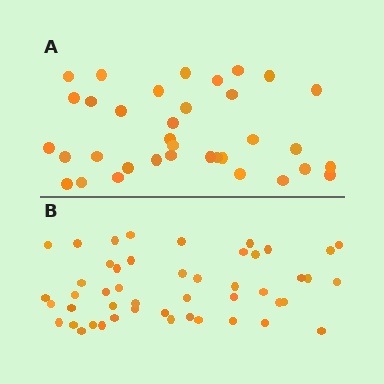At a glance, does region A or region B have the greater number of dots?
Region B (the bottom region) has more dots.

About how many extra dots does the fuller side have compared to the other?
Region B has approximately 15 more dots than region A.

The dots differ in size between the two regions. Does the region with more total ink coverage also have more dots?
No. Region A has more total ink coverage because its dots are larger, but region B actually contains more individual dots. Total area can be misleading — the number of items is what matters here.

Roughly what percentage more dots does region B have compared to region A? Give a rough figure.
About 35% more.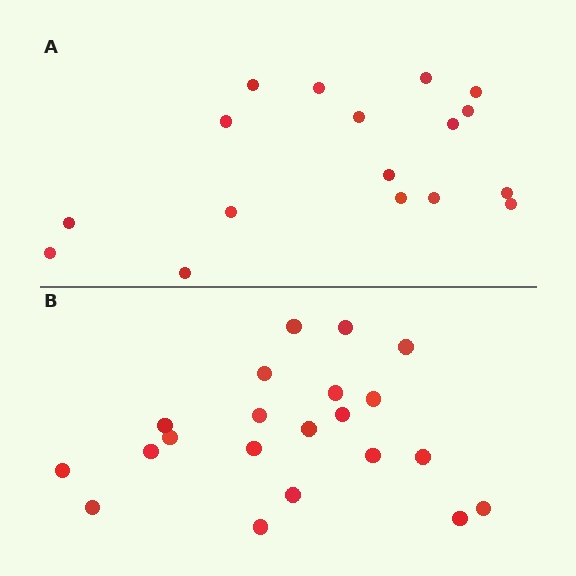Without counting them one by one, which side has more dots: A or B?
Region B (the bottom region) has more dots.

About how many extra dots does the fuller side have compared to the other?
Region B has about 4 more dots than region A.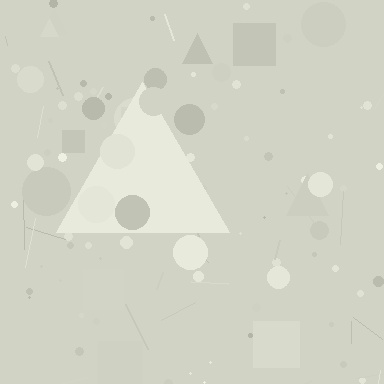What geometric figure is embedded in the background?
A triangle is embedded in the background.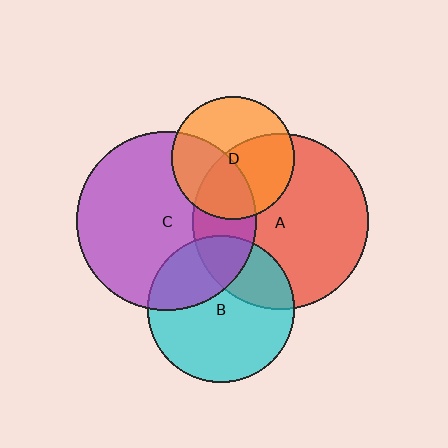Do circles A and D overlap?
Yes.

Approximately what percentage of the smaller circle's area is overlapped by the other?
Approximately 50%.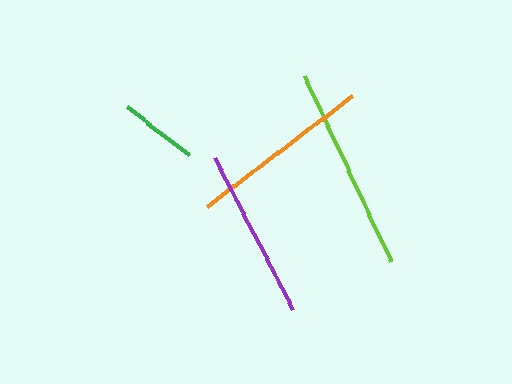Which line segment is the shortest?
The green line is the shortest at approximately 80 pixels.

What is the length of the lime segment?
The lime segment is approximately 205 pixels long.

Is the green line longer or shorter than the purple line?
The purple line is longer than the green line.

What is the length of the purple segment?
The purple segment is approximately 171 pixels long.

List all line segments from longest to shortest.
From longest to shortest: lime, orange, purple, green.